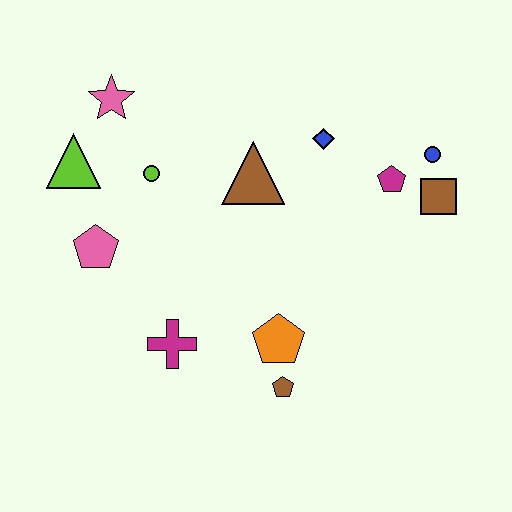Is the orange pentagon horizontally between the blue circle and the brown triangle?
Yes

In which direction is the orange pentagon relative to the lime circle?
The orange pentagon is below the lime circle.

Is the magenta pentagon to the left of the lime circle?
No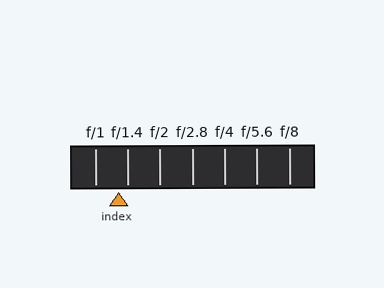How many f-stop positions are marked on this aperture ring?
There are 7 f-stop positions marked.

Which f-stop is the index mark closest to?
The index mark is closest to f/1.4.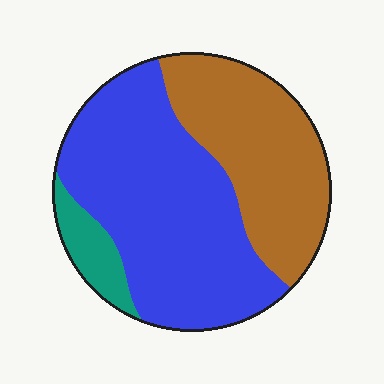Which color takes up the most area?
Blue, at roughly 55%.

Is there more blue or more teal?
Blue.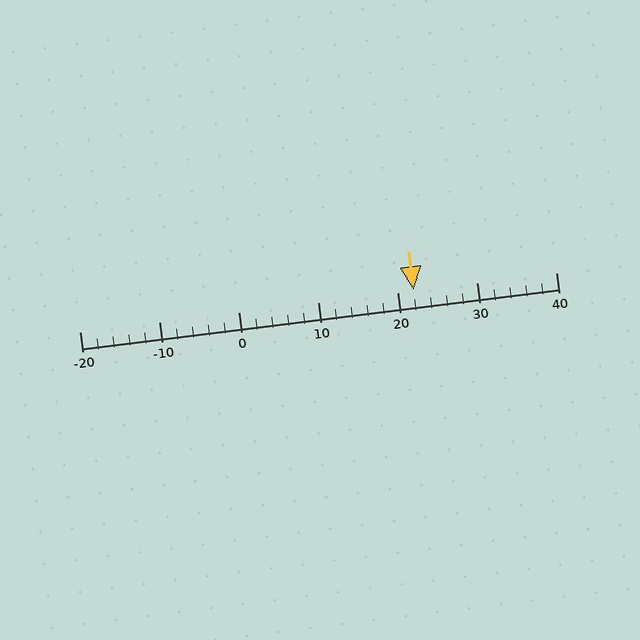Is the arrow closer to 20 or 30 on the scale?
The arrow is closer to 20.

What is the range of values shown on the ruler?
The ruler shows values from -20 to 40.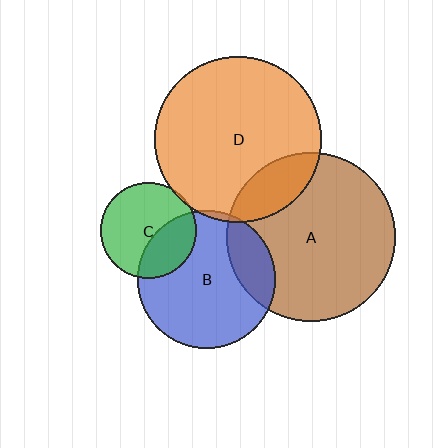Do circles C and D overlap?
Yes.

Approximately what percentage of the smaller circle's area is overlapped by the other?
Approximately 5%.